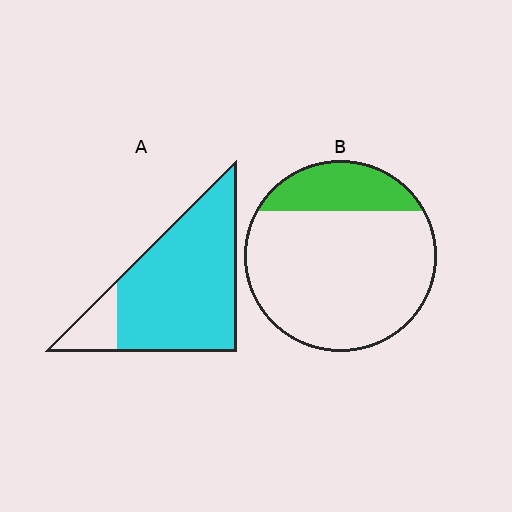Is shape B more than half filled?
No.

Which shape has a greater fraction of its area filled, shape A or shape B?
Shape A.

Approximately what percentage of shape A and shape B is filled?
A is approximately 85% and B is approximately 20%.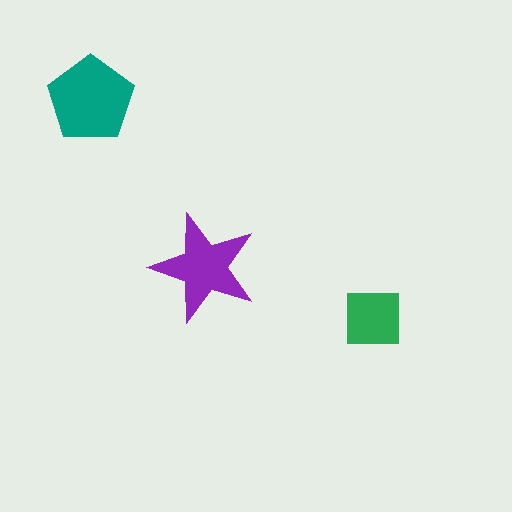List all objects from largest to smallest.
The teal pentagon, the purple star, the green square.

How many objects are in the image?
There are 3 objects in the image.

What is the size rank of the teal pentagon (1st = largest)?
1st.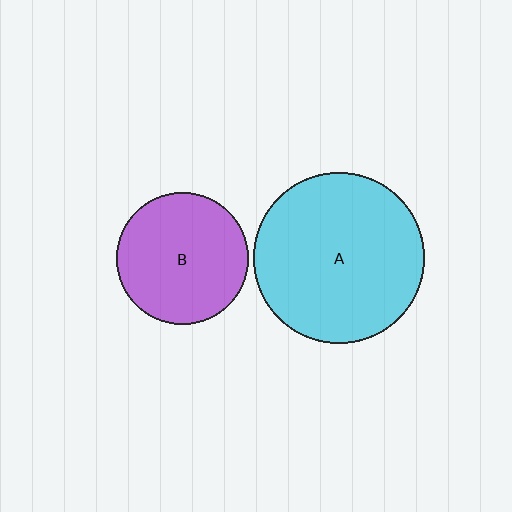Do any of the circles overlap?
No, none of the circles overlap.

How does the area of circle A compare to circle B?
Approximately 1.7 times.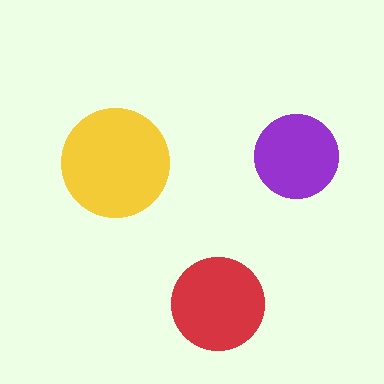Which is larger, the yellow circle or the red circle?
The yellow one.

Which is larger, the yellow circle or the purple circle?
The yellow one.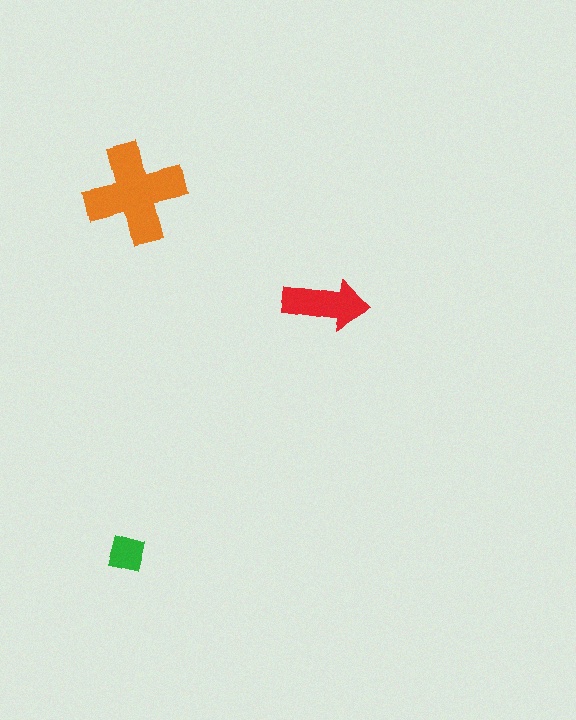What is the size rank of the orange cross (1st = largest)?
1st.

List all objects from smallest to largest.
The green square, the red arrow, the orange cross.